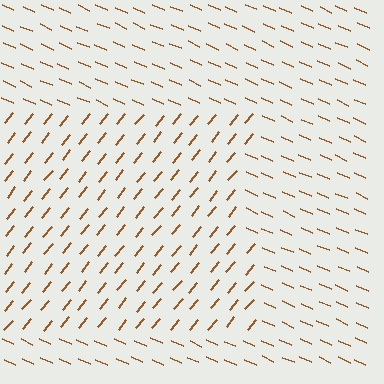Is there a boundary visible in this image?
Yes, there is a texture boundary formed by a change in line orientation.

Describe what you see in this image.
The image is filled with small brown line segments. A rectangle region in the image has lines oriented differently from the surrounding lines, creating a visible texture boundary.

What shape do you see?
I see a rectangle.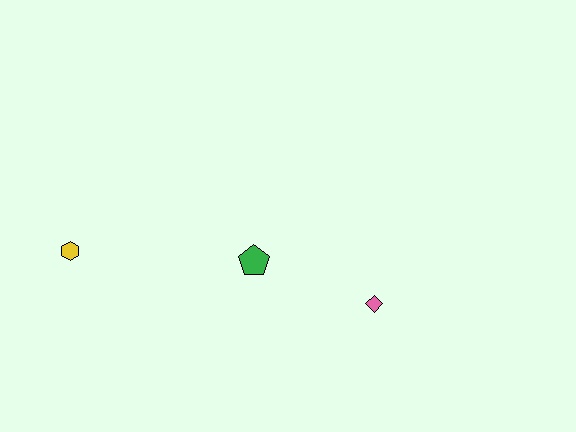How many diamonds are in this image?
There is 1 diamond.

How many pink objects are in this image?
There is 1 pink object.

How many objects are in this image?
There are 3 objects.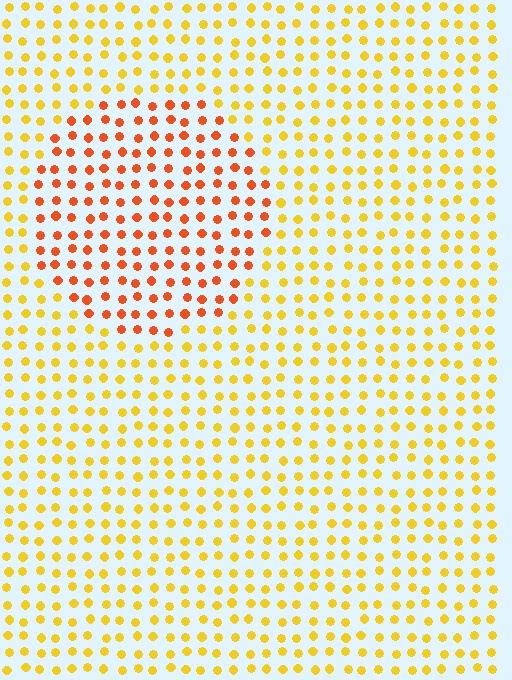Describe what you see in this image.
The image is filled with small yellow elements in a uniform arrangement. A circle-shaped region is visible where the elements are tinted to a slightly different hue, forming a subtle color boundary.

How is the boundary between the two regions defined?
The boundary is defined purely by a slight shift in hue (about 36 degrees). Spacing, size, and orientation are identical on both sides.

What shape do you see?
I see a circle.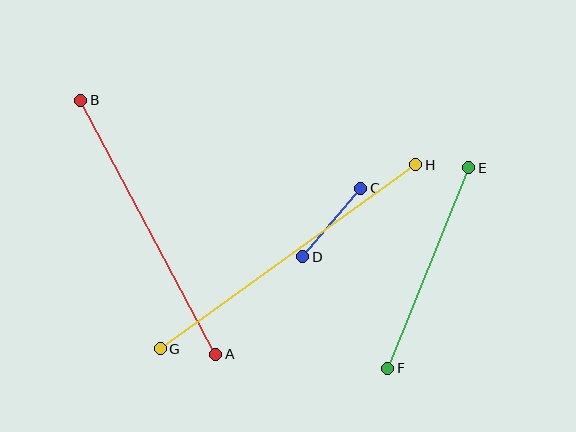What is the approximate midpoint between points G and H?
The midpoint is at approximately (288, 257) pixels.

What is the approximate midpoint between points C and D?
The midpoint is at approximately (332, 222) pixels.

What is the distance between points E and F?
The distance is approximately 216 pixels.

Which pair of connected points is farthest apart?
Points G and H are farthest apart.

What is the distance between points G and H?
The distance is approximately 315 pixels.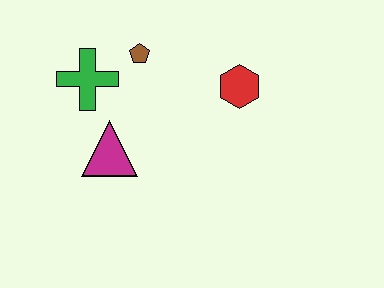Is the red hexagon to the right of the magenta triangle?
Yes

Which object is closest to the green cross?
The brown pentagon is closest to the green cross.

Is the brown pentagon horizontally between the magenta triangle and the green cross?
No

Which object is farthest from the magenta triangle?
The red hexagon is farthest from the magenta triangle.